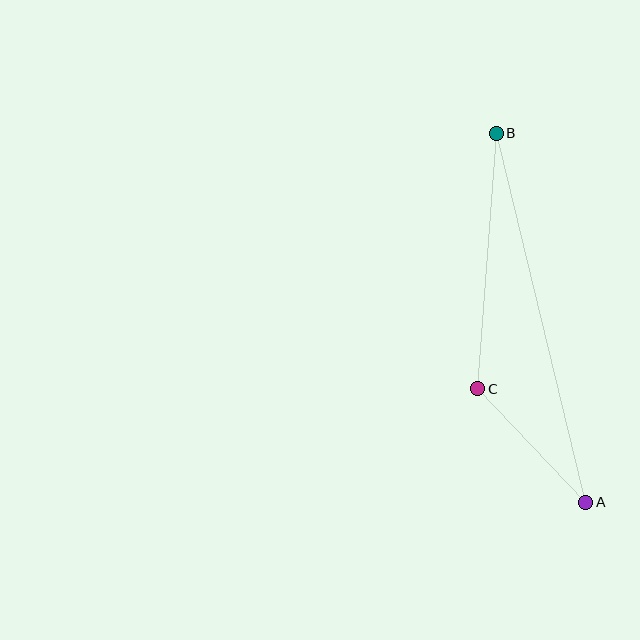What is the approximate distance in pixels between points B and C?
The distance between B and C is approximately 256 pixels.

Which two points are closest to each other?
Points A and C are closest to each other.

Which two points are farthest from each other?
Points A and B are farthest from each other.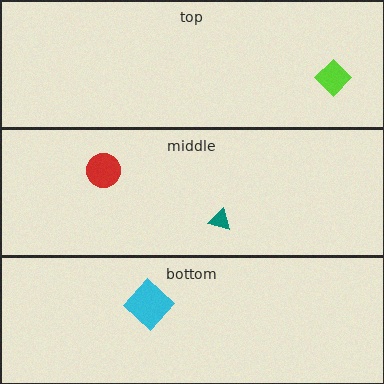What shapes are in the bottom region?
The cyan diamond.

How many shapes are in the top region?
1.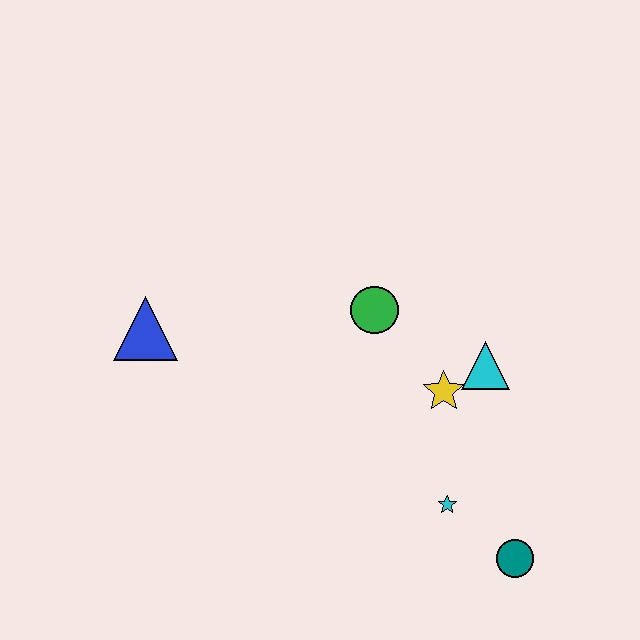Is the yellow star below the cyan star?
No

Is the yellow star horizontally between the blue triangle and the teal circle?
Yes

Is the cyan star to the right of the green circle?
Yes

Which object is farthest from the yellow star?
The blue triangle is farthest from the yellow star.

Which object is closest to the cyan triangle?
The yellow star is closest to the cyan triangle.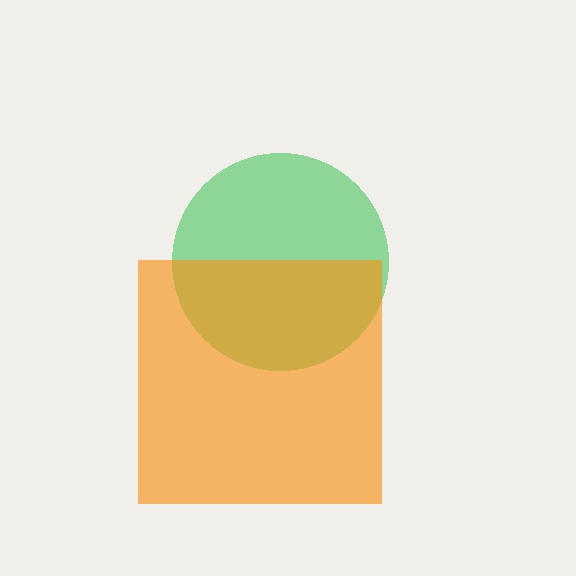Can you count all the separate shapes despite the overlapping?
Yes, there are 2 separate shapes.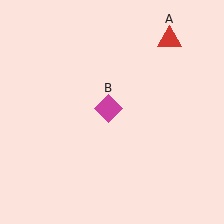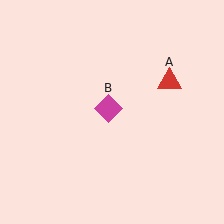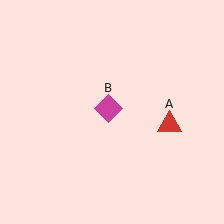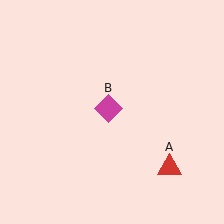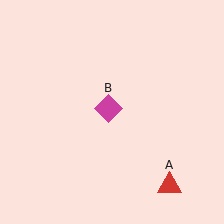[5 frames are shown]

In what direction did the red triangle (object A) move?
The red triangle (object A) moved down.